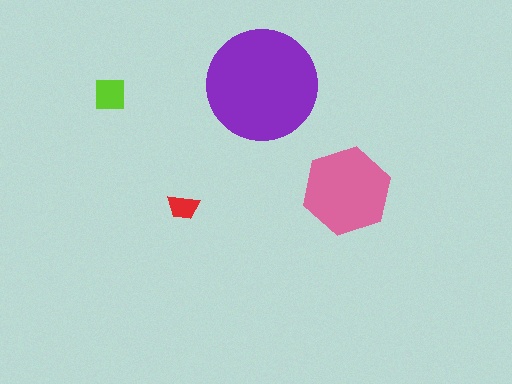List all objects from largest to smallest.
The purple circle, the pink hexagon, the lime square, the red trapezoid.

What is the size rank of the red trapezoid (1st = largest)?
4th.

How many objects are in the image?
There are 4 objects in the image.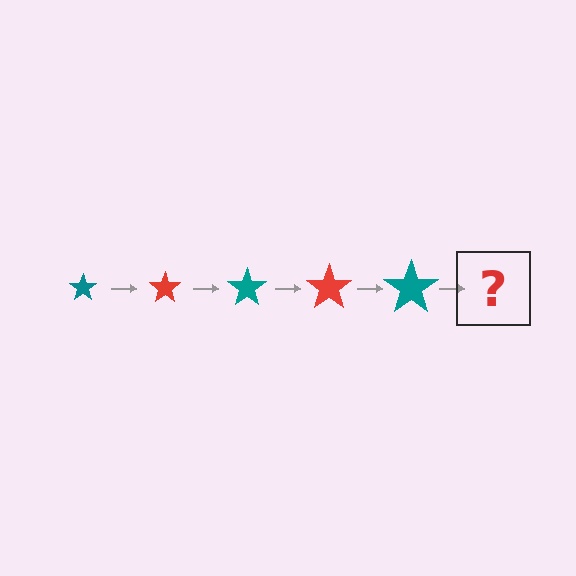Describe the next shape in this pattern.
It should be a red star, larger than the previous one.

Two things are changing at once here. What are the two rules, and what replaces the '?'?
The two rules are that the star grows larger each step and the color cycles through teal and red. The '?' should be a red star, larger than the previous one.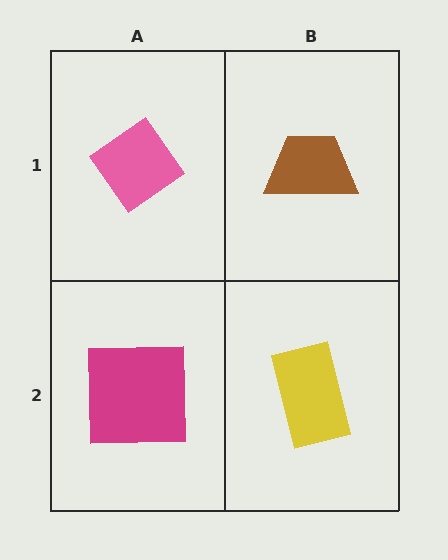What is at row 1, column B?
A brown trapezoid.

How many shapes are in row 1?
2 shapes.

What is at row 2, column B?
A yellow rectangle.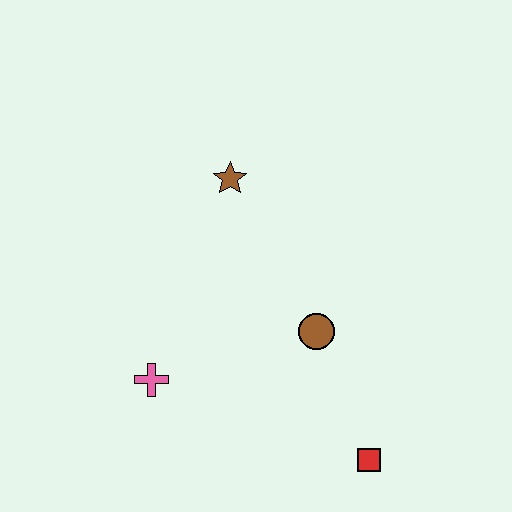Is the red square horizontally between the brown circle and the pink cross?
No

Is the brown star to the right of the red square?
No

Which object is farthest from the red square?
The brown star is farthest from the red square.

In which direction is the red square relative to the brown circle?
The red square is below the brown circle.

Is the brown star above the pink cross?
Yes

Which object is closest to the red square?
The brown circle is closest to the red square.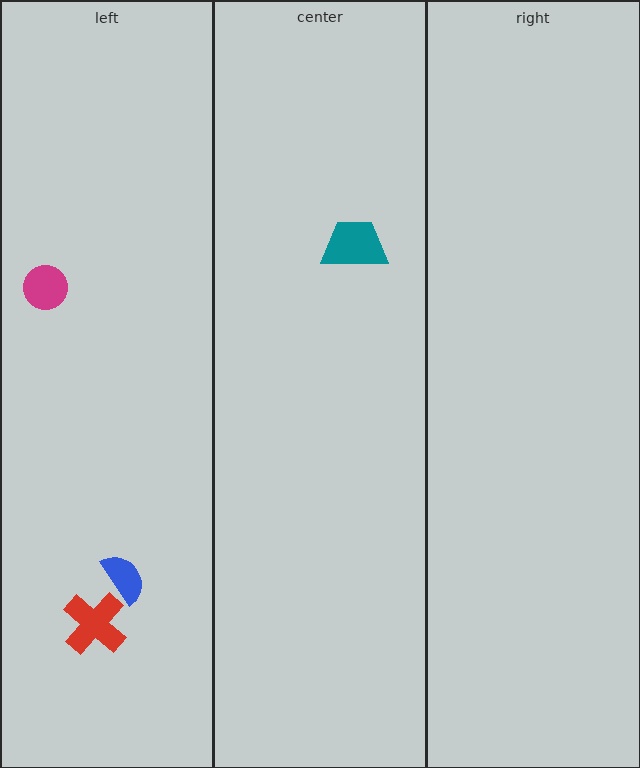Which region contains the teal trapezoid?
The center region.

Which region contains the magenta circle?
The left region.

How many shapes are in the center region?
1.